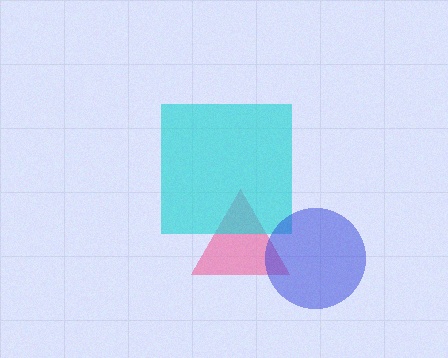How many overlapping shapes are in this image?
There are 3 overlapping shapes in the image.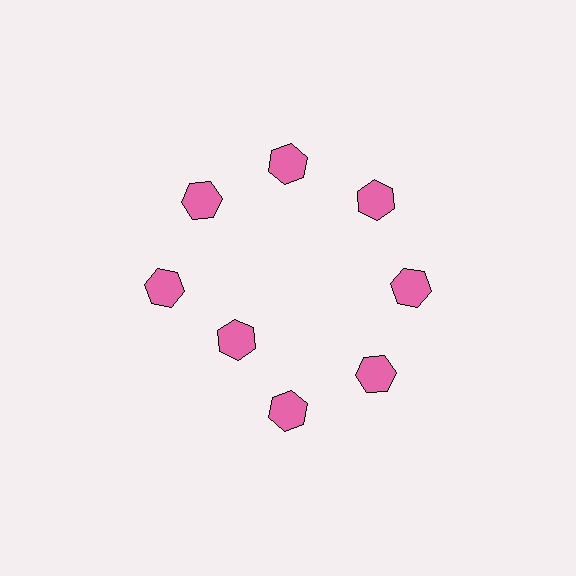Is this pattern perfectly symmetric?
No. The 8 pink hexagons are arranged in a ring, but one element near the 8 o'clock position is pulled inward toward the center, breaking the 8-fold rotational symmetry.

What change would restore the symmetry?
The symmetry would be restored by moving it outward, back onto the ring so that all 8 hexagons sit at equal angles and equal distance from the center.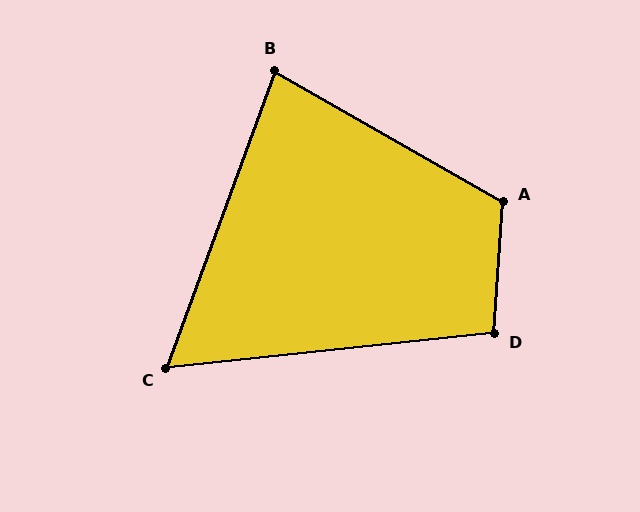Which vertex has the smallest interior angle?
C, at approximately 64 degrees.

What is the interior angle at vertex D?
Approximately 100 degrees (obtuse).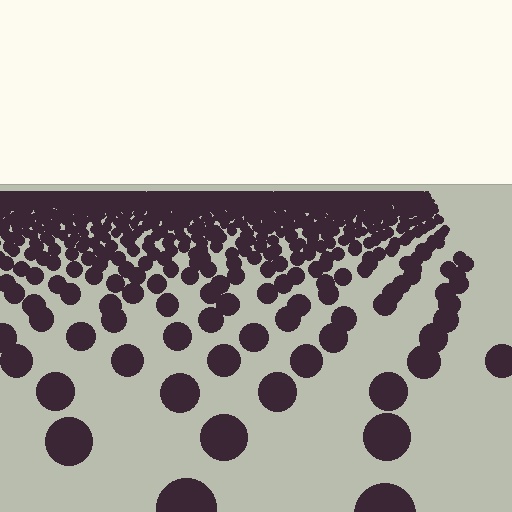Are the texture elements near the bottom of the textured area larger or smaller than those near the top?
Larger. Near the bottom, elements are closer to the viewer and appear at a bigger on-screen size.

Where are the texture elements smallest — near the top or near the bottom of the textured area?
Near the top.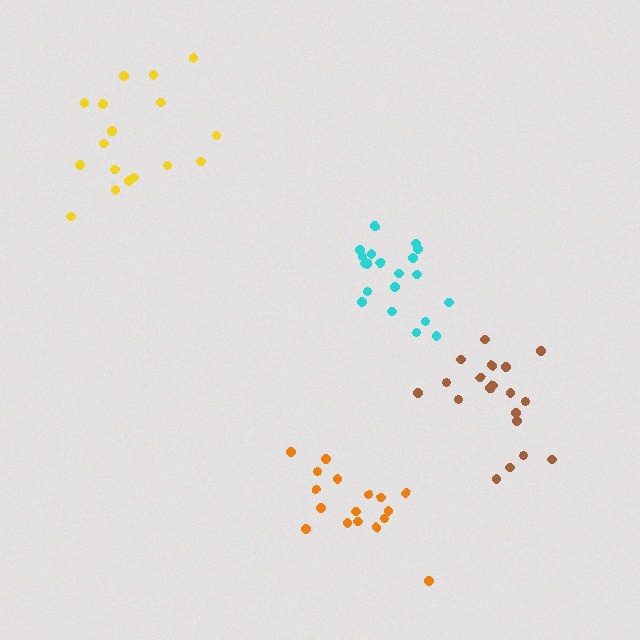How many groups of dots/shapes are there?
There are 4 groups.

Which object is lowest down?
The orange cluster is bottommost.